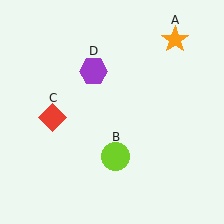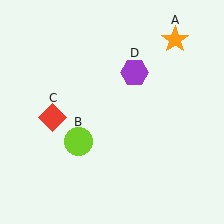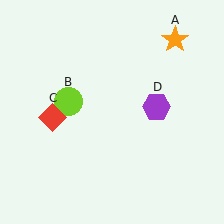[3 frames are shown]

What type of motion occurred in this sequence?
The lime circle (object B), purple hexagon (object D) rotated clockwise around the center of the scene.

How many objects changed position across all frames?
2 objects changed position: lime circle (object B), purple hexagon (object D).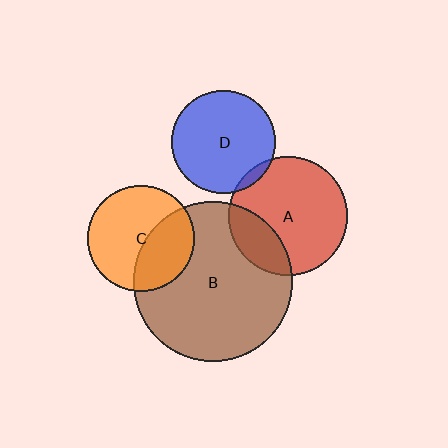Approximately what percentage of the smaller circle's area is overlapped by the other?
Approximately 25%.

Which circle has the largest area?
Circle B (brown).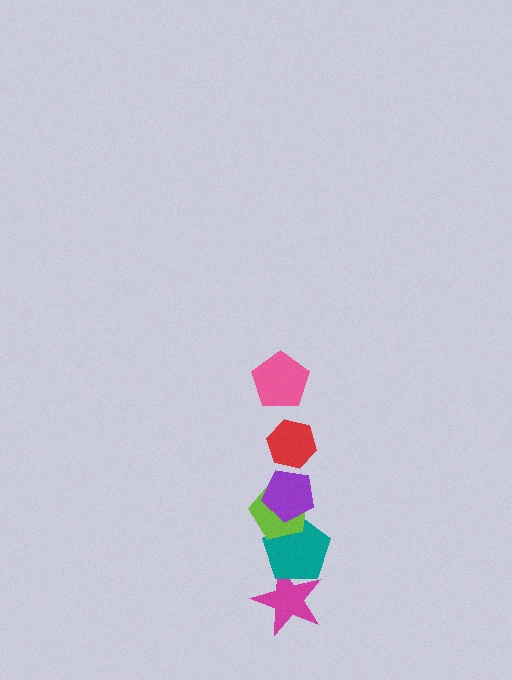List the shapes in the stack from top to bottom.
From top to bottom: the pink pentagon, the red hexagon, the purple pentagon, the lime pentagon, the teal pentagon, the magenta star.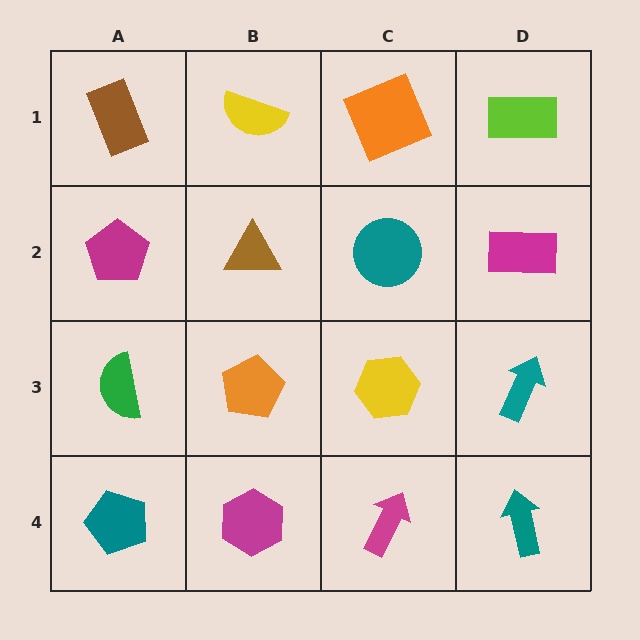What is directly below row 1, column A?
A magenta pentagon.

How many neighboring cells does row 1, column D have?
2.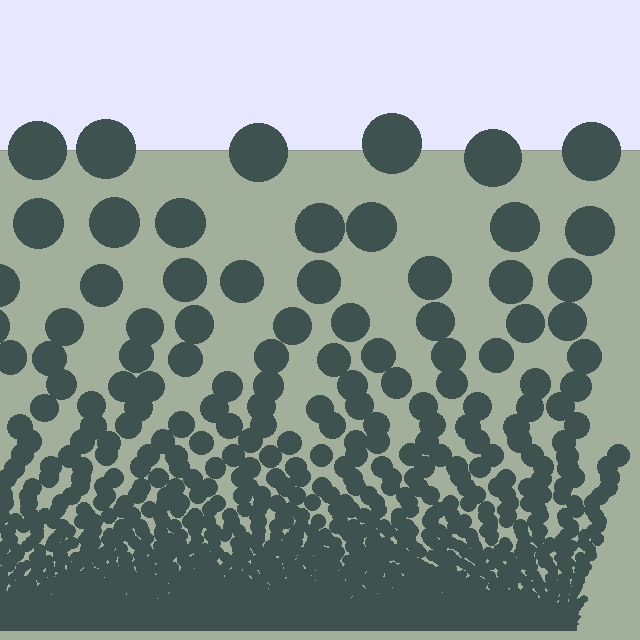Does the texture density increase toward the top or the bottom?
Density increases toward the bottom.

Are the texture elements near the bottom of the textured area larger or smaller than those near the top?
Smaller. The gradient is inverted — elements near the bottom are smaller and denser.